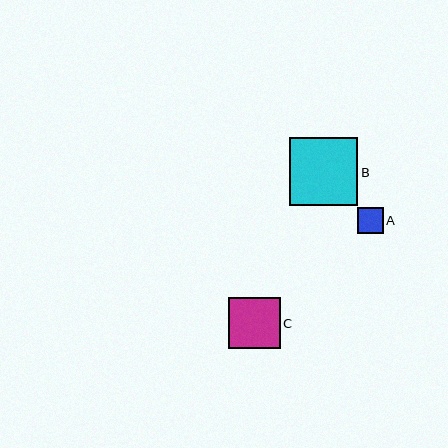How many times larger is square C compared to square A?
Square C is approximately 2.0 times the size of square A.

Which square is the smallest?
Square A is the smallest with a size of approximately 26 pixels.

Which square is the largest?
Square B is the largest with a size of approximately 68 pixels.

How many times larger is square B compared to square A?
Square B is approximately 2.6 times the size of square A.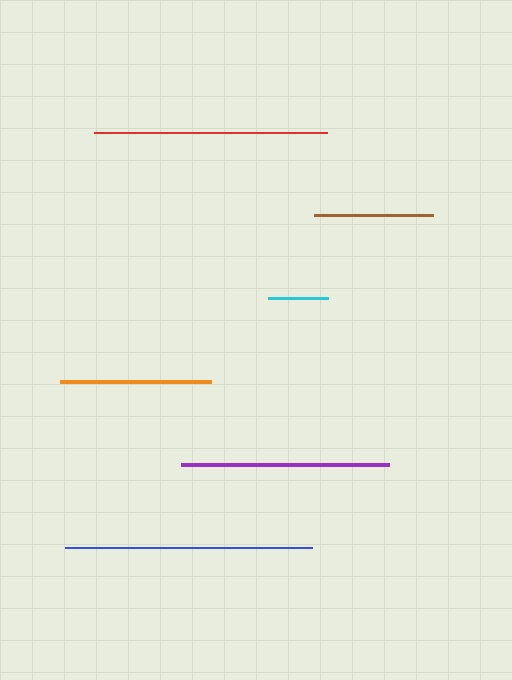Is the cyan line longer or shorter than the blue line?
The blue line is longer than the cyan line.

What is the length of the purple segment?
The purple segment is approximately 208 pixels long.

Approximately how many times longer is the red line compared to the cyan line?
The red line is approximately 3.9 times the length of the cyan line.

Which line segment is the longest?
The blue line is the longest at approximately 247 pixels.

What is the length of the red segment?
The red segment is approximately 233 pixels long.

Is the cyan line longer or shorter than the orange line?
The orange line is longer than the cyan line.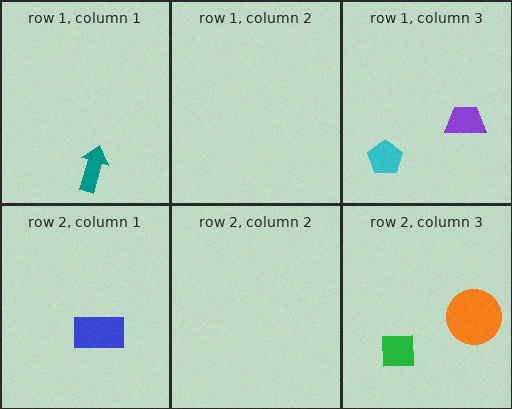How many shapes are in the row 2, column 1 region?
1.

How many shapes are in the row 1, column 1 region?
1.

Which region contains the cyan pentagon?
The row 1, column 3 region.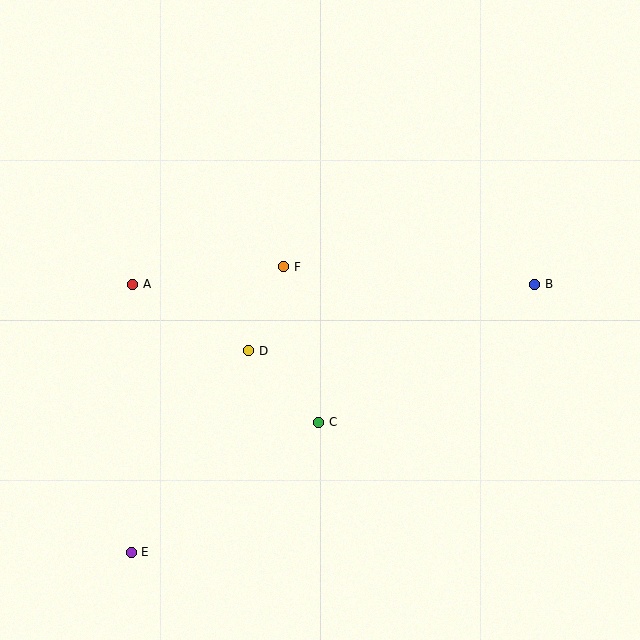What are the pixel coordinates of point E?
Point E is at (131, 552).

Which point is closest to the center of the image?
Point F at (284, 267) is closest to the center.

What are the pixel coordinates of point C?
Point C is at (319, 422).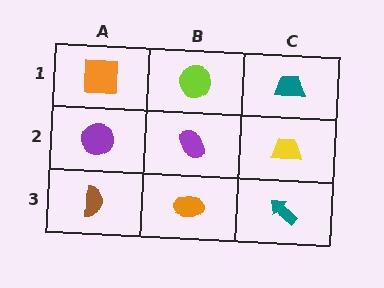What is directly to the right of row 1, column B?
A teal trapezoid.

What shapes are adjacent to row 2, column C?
A teal trapezoid (row 1, column C), a teal arrow (row 3, column C), a purple ellipse (row 2, column B).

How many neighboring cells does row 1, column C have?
2.